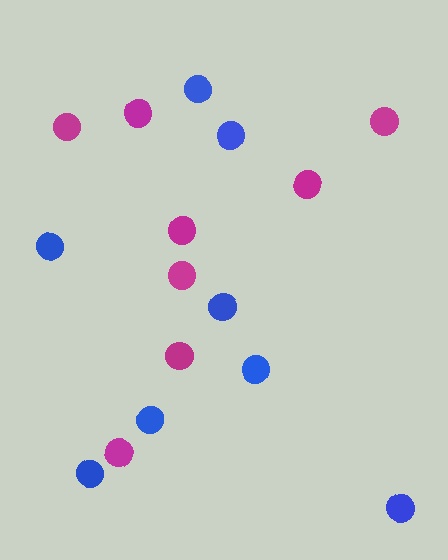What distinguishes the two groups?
There are 2 groups: one group of magenta circles (8) and one group of blue circles (8).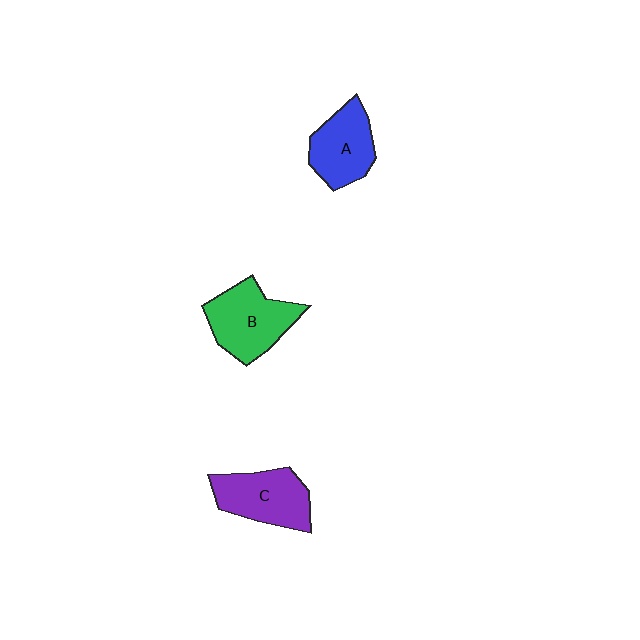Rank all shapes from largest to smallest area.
From largest to smallest: B (green), C (purple), A (blue).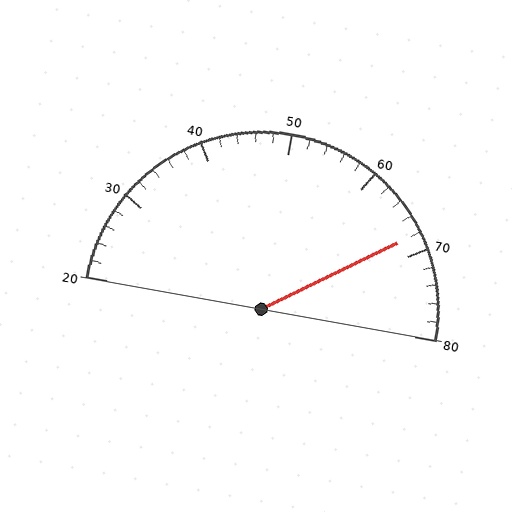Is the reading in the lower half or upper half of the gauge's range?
The reading is in the upper half of the range (20 to 80).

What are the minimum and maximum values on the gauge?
The gauge ranges from 20 to 80.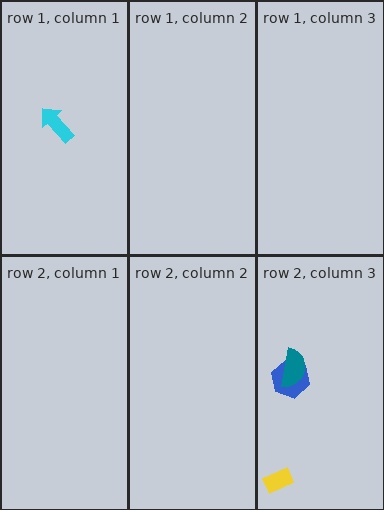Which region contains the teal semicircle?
The row 2, column 3 region.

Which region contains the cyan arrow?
The row 1, column 1 region.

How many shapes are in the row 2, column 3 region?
3.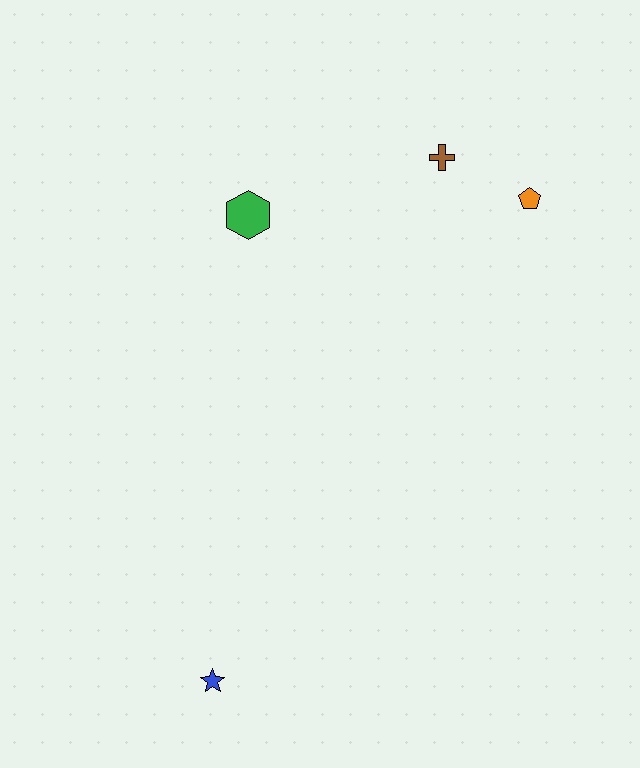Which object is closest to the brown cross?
The orange pentagon is closest to the brown cross.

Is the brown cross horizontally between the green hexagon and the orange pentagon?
Yes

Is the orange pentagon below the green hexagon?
No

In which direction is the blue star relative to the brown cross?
The blue star is below the brown cross.